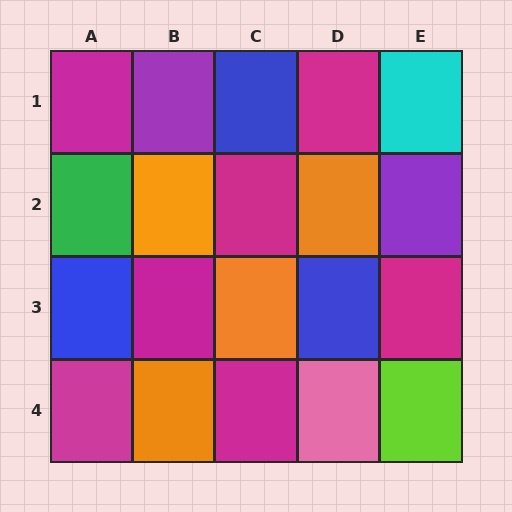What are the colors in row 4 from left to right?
Magenta, orange, magenta, pink, lime.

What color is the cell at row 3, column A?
Blue.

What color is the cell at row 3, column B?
Magenta.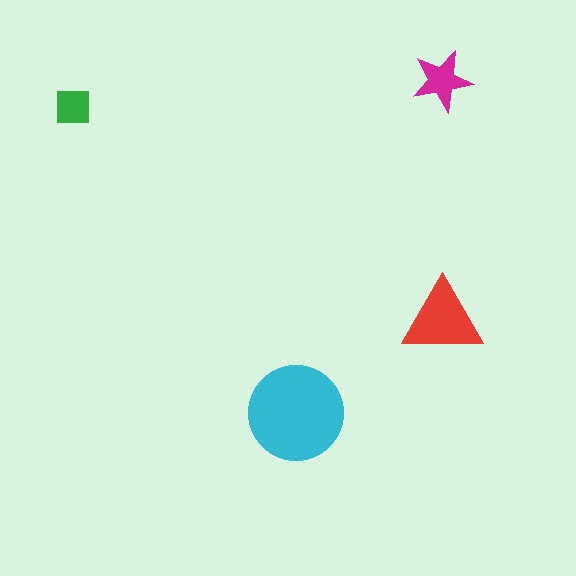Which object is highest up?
The magenta star is topmost.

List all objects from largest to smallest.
The cyan circle, the red triangle, the magenta star, the green square.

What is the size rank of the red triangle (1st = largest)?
2nd.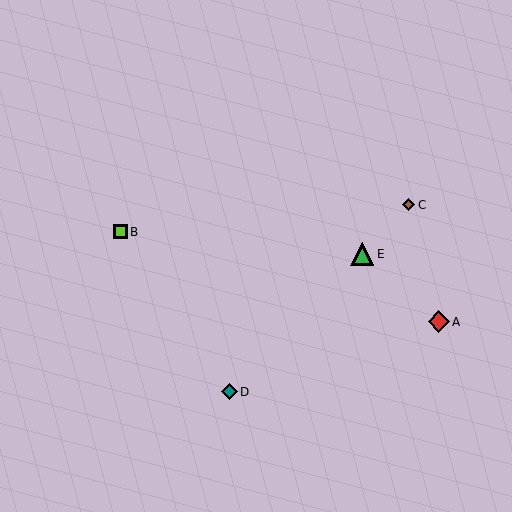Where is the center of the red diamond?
The center of the red diamond is at (439, 322).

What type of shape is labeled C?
Shape C is a brown diamond.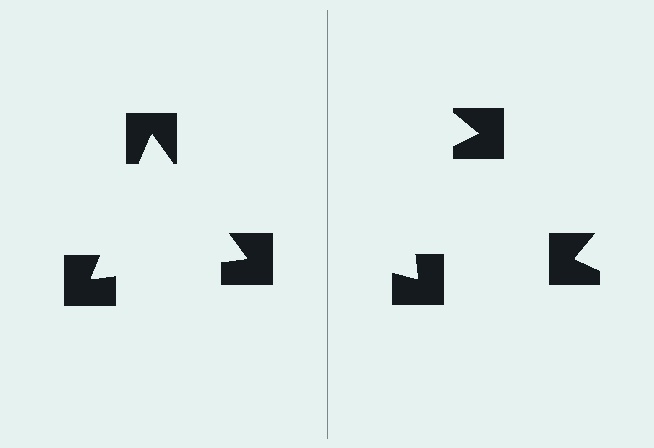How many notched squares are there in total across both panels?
6 — 3 on each side.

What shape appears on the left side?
An illusory triangle.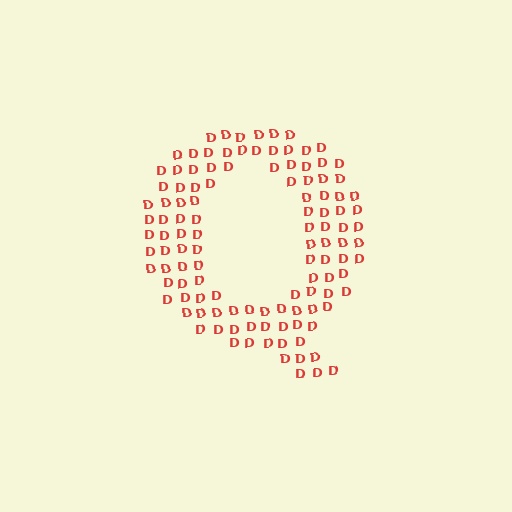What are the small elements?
The small elements are letter D's.